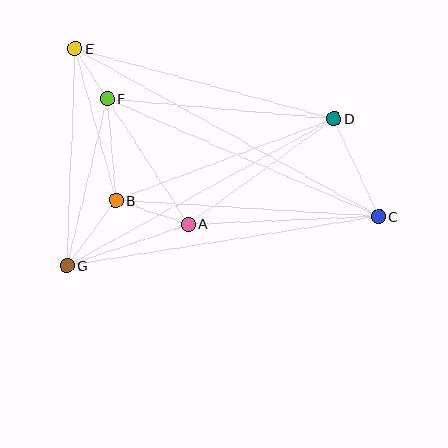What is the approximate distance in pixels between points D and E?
The distance between D and E is approximately 268 pixels.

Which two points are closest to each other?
Points E and F are closest to each other.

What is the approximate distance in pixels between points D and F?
The distance between D and F is approximately 227 pixels.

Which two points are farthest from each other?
Points C and E are farthest from each other.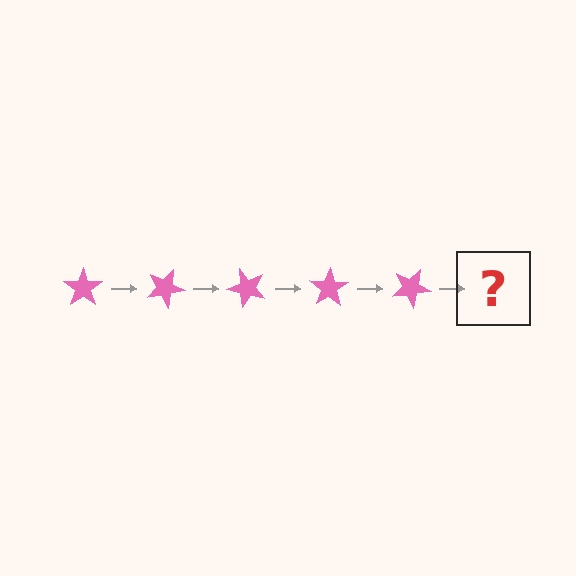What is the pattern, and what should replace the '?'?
The pattern is that the star rotates 25 degrees each step. The '?' should be a pink star rotated 125 degrees.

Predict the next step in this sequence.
The next step is a pink star rotated 125 degrees.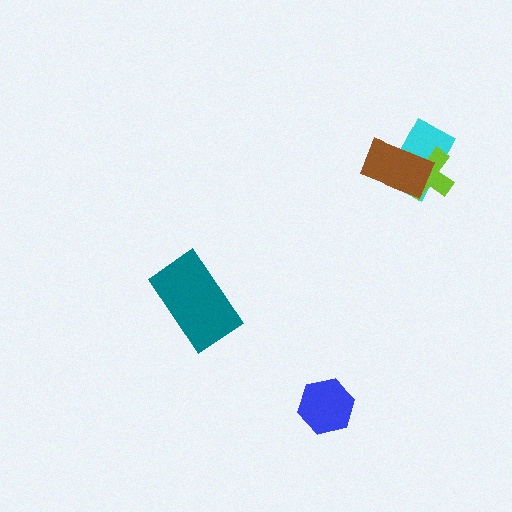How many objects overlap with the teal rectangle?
0 objects overlap with the teal rectangle.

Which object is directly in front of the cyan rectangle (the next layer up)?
The lime cross is directly in front of the cyan rectangle.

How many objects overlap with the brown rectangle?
2 objects overlap with the brown rectangle.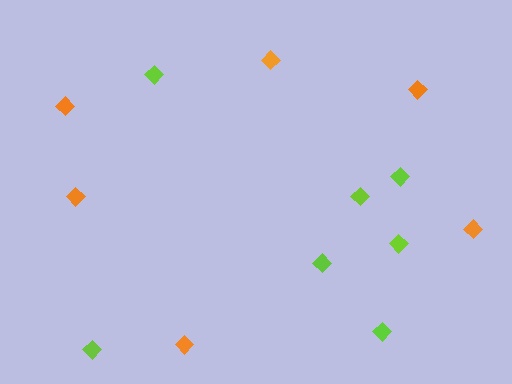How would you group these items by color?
There are 2 groups: one group of lime diamonds (7) and one group of orange diamonds (6).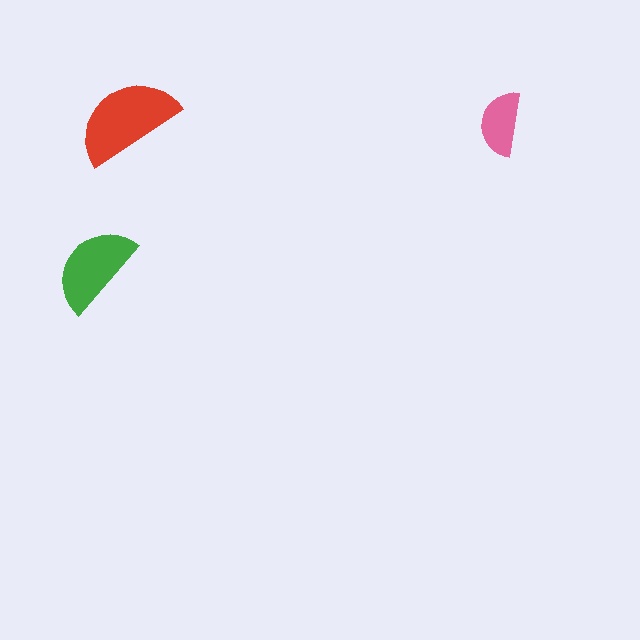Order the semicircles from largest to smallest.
the red one, the green one, the pink one.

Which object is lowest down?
The green semicircle is bottommost.